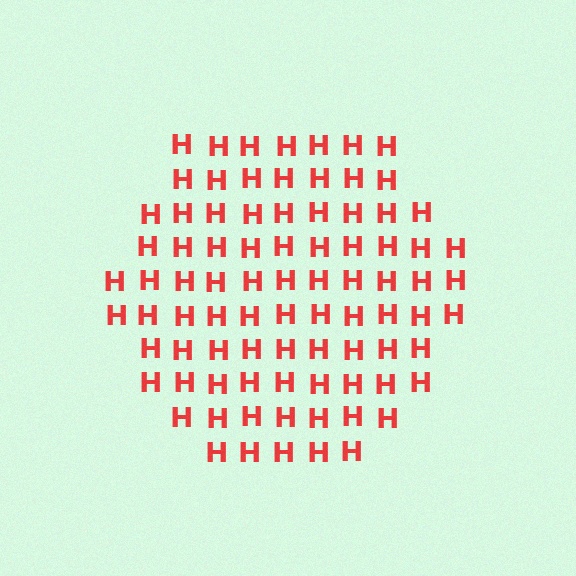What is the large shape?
The large shape is a hexagon.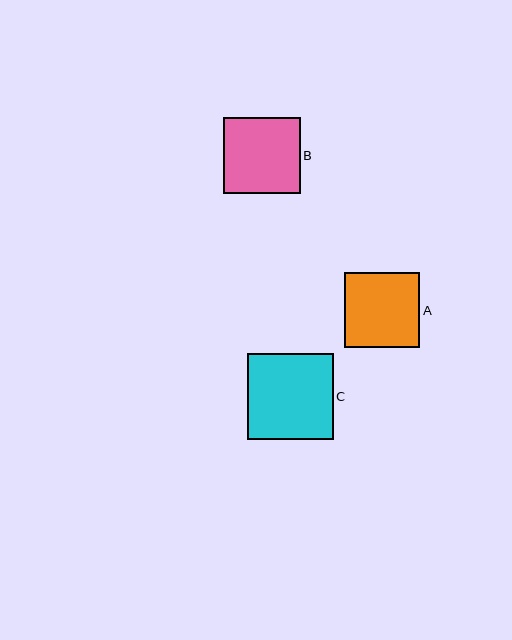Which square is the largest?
Square C is the largest with a size of approximately 85 pixels.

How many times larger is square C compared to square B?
Square C is approximately 1.1 times the size of square B.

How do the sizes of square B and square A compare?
Square B and square A are approximately the same size.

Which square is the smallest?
Square A is the smallest with a size of approximately 75 pixels.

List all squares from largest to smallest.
From largest to smallest: C, B, A.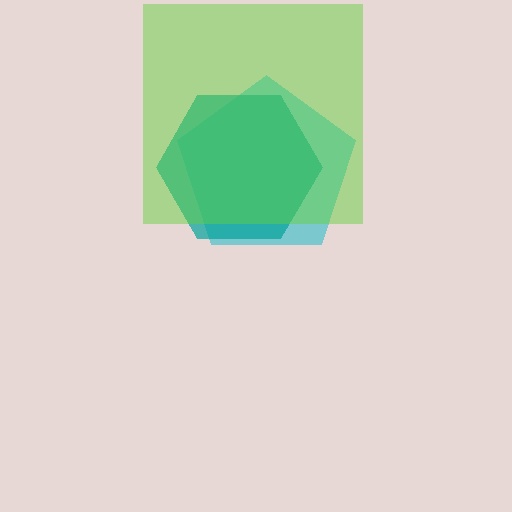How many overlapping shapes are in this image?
There are 3 overlapping shapes in the image.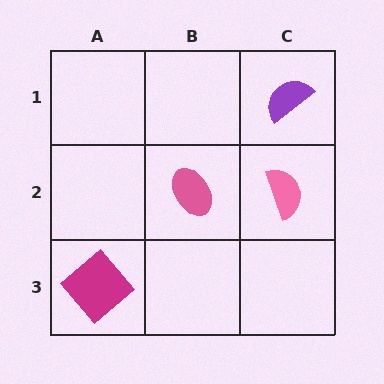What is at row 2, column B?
A pink ellipse.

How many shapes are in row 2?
2 shapes.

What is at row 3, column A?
A magenta diamond.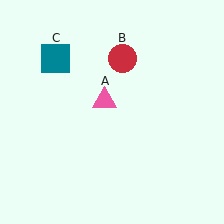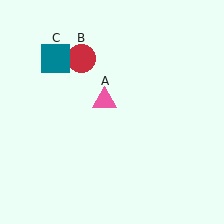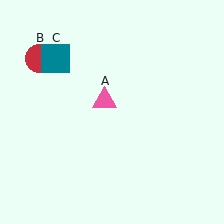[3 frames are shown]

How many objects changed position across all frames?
1 object changed position: red circle (object B).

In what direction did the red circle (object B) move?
The red circle (object B) moved left.